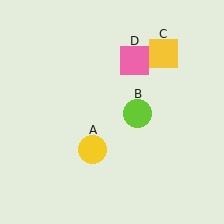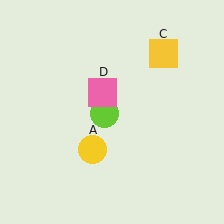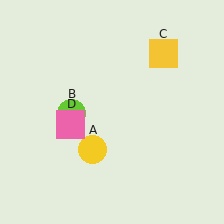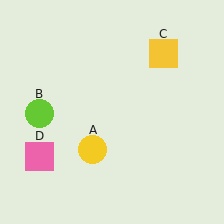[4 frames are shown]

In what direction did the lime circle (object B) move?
The lime circle (object B) moved left.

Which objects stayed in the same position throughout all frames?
Yellow circle (object A) and yellow square (object C) remained stationary.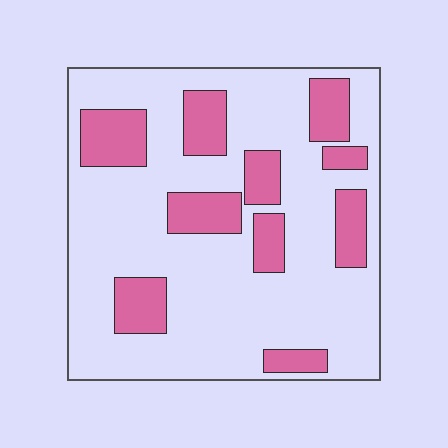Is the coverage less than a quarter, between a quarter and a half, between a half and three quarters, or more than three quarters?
Between a quarter and a half.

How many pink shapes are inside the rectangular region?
10.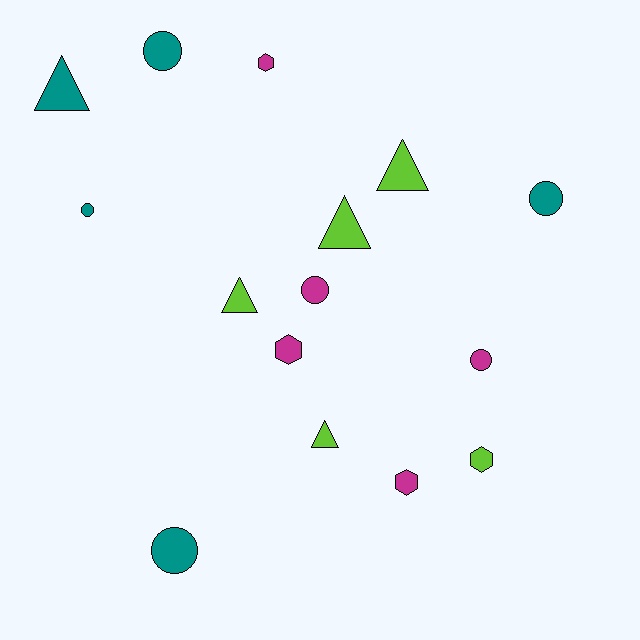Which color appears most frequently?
Magenta, with 5 objects.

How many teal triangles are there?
There is 1 teal triangle.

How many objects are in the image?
There are 15 objects.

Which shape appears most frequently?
Circle, with 6 objects.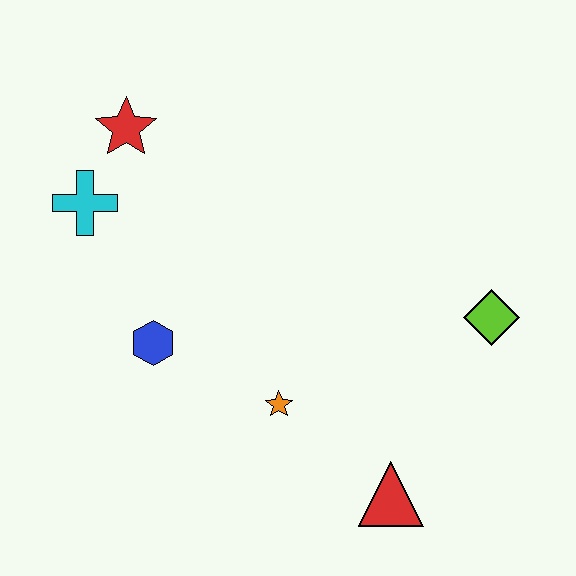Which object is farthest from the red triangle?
The red star is farthest from the red triangle.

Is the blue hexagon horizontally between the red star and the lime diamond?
Yes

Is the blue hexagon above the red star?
No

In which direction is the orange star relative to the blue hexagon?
The orange star is to the right of the blue hexagon.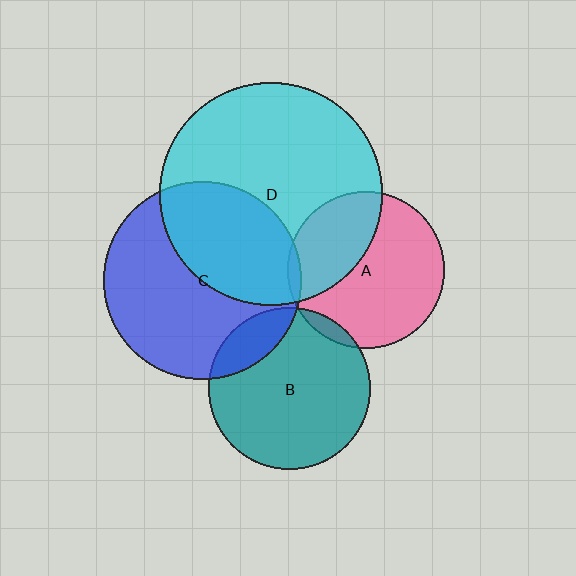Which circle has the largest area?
Circle D (cyan).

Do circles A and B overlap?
Yes.